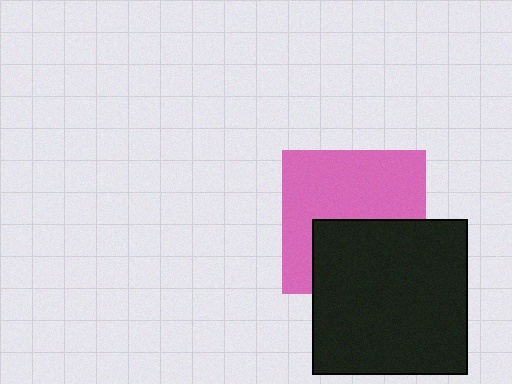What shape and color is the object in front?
The object in front is a black square.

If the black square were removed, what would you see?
You would see the complete pink square.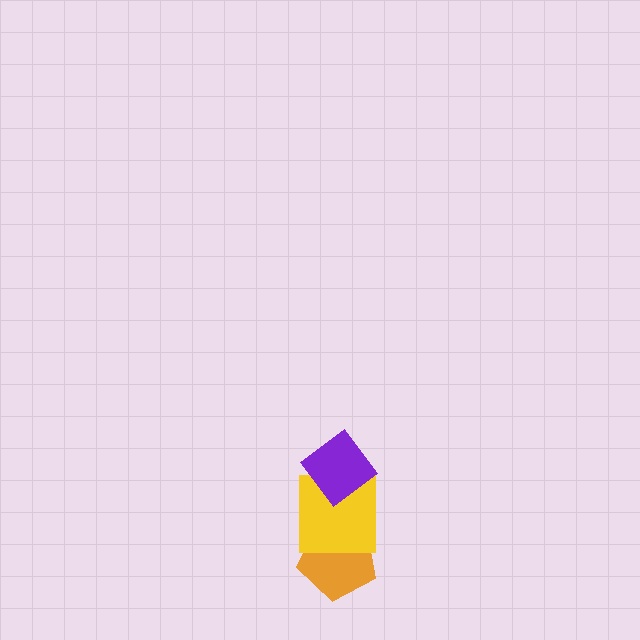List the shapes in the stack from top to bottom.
From top to bottom: the purple diamond, the yellow square, the orange pentagon.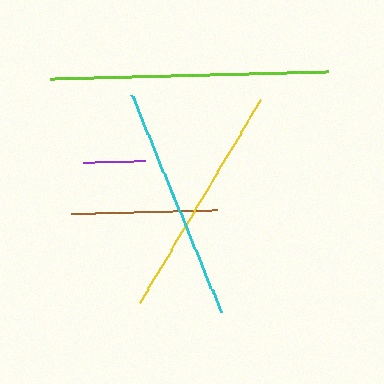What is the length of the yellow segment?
The yellow segment is approximately 236 pixels long.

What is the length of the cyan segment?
The cyan segment is approximately 236 pixels long.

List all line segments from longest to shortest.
From longest to shortest: lime, yellow, cyan, brown, purple.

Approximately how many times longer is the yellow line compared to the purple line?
The yellow line is approximately 3.8 times the length of the purple line.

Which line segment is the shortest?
The purple line is the shortest at approximately 62 pixels.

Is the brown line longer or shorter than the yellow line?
The yellow line is longer than the brown line.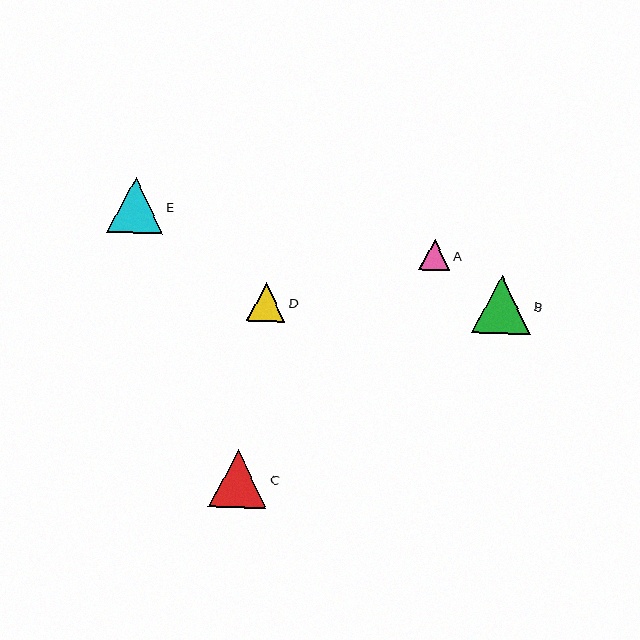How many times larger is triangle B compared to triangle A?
Triangle B is approximately 1.9 times the size of triangle A.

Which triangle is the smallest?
Triangle A is the smallest with a size of approximately 31 pixels.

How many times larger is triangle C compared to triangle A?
Triangle C is approximately 1.9 times the size of triangle A.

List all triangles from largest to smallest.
From largest to smallest: C, B, E, D, A.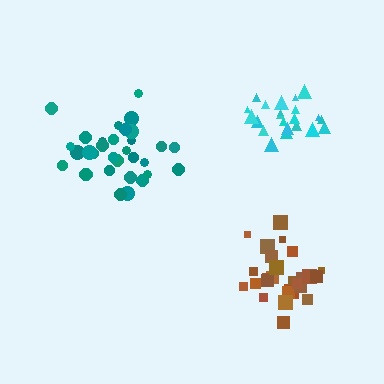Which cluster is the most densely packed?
Brown.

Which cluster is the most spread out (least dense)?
Teal.